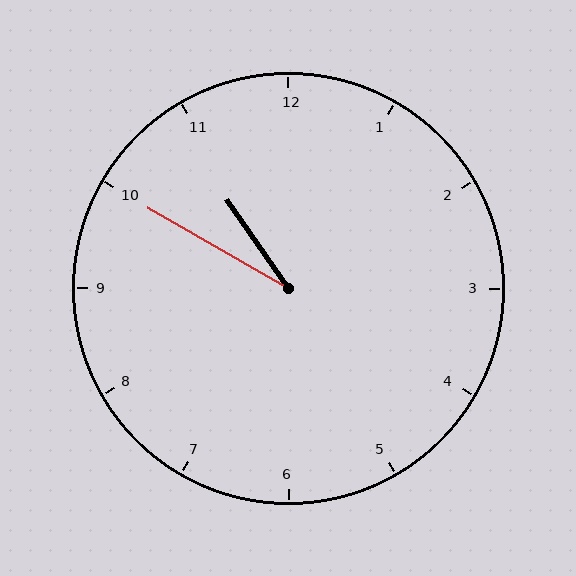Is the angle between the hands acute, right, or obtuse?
It is acute.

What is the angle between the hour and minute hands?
Approximately 25 degrees.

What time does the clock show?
10:50.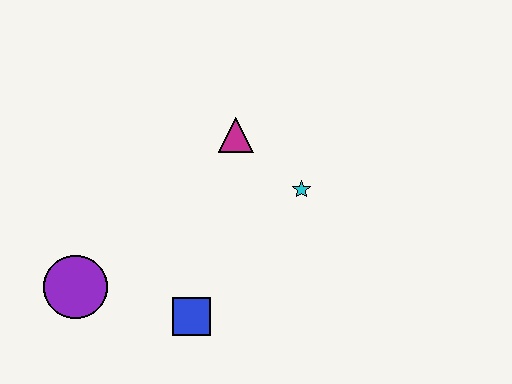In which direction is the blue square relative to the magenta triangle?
The blue square is below the magenta triangle.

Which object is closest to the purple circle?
The blue square is closest to the purple circle.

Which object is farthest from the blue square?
The magenta triangle is farthest from the blue square.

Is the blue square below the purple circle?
Yes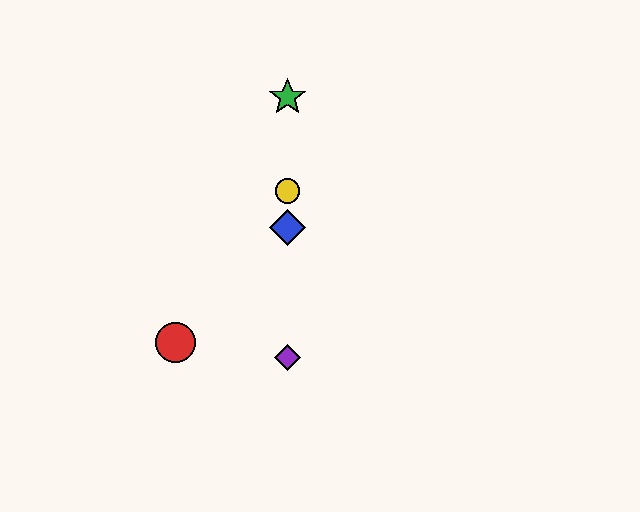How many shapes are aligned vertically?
4 shapes (the blue diamond, the green star, the yellow circle, the purple diamond) are aligned vertically.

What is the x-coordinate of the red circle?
The red circle is at x≈175.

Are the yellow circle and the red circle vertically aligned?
No, the yellow circle is at x≈287 and the red circle is at x≈175.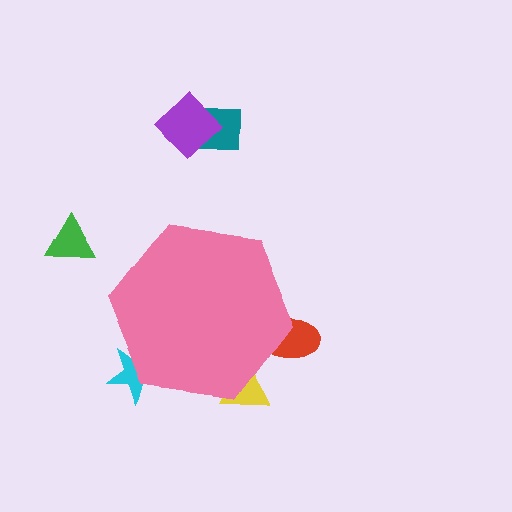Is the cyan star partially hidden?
Yes, the cyan star is partially hidden behind the pink hexagon.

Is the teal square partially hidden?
No, the teal square is fully visible.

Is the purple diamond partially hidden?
No, the purple diamond is fully visible.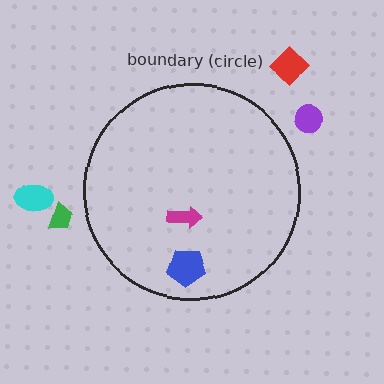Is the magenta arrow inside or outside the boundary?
Inside.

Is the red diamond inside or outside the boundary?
Outside.